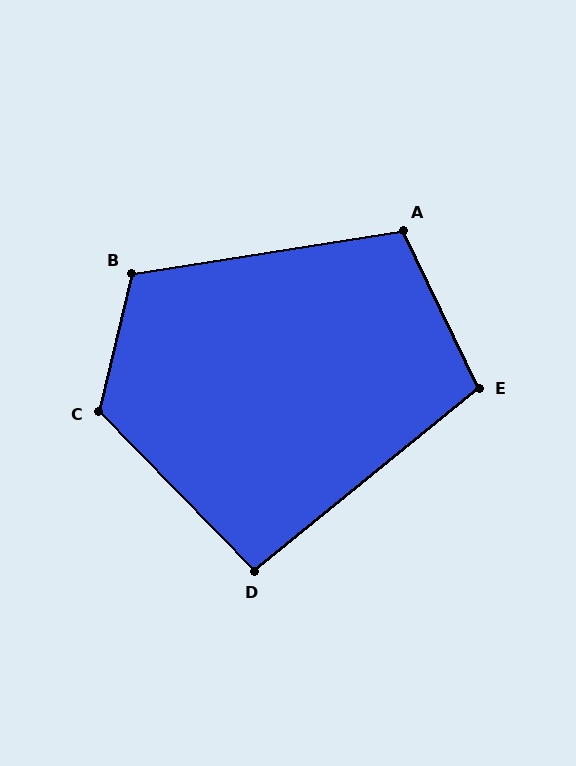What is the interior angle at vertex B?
Approximately 112 degrees (obtuse).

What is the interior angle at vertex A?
Approximately 107 degrees (obtuse).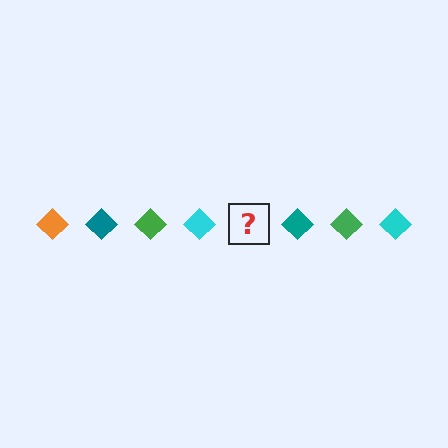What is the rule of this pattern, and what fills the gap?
The rule is that the pattern cycles through orange, teal, green, cyan diamonds. The gap should be filled with an orange diamond.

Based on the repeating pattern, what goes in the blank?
The blank should be an orange diamond.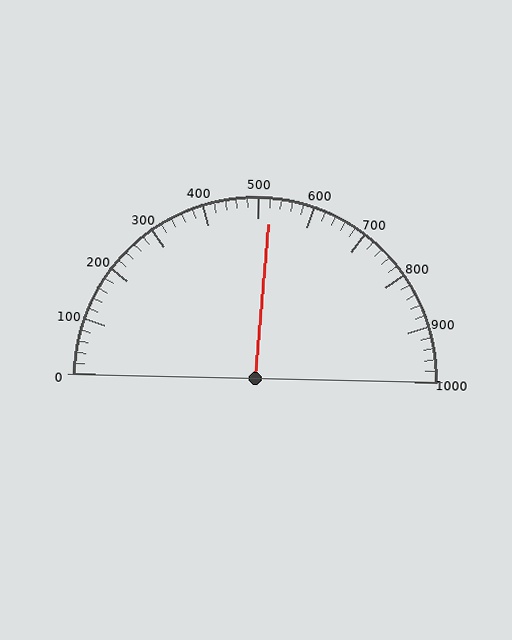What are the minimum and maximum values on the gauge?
The gauge ranges from 0 to 1000.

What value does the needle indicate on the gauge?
The needle indicates approximately 520.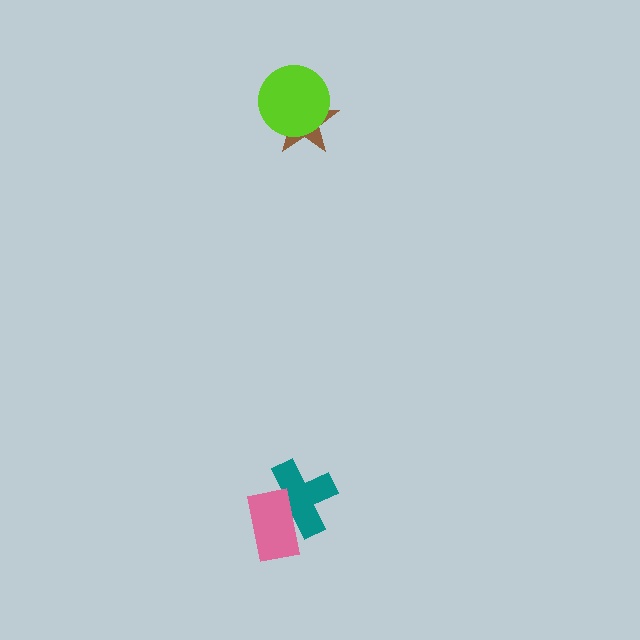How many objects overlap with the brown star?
1 object overlaps with the brown star.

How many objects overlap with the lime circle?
1 object overlaps with the lime circle.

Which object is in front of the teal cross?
The pink rectangle is in front of the teal cross.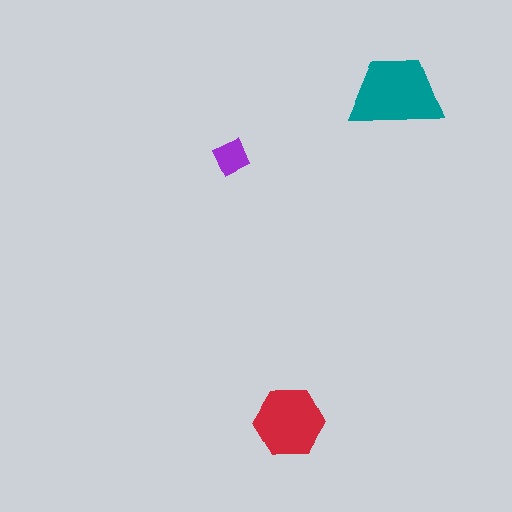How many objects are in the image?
There are 3 objects in the image.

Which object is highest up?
The teal trapezoid is topmost.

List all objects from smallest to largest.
The purple square, the red hexagon, the teal trapezoid.